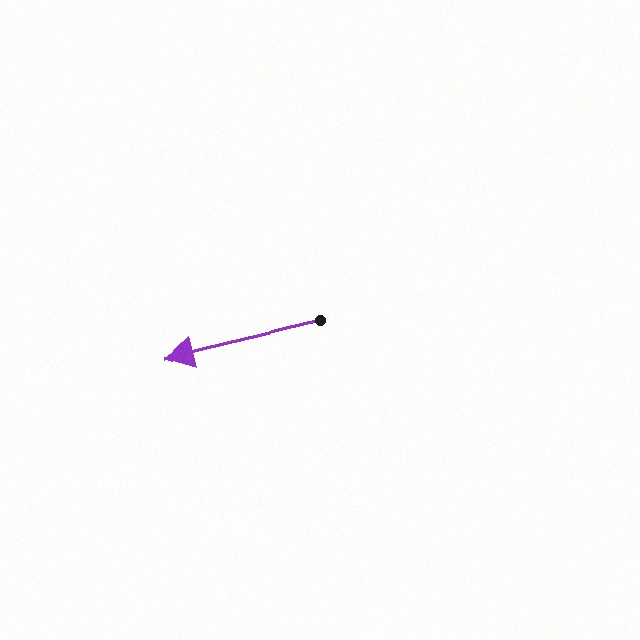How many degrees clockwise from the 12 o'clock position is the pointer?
Approximately 256 degrees.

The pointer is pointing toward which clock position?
Roughly 9 o'clock.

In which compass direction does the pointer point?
West.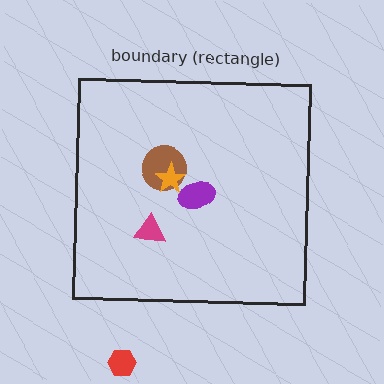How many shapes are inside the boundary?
4 inside, 1 outside.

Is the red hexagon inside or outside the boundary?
Outside.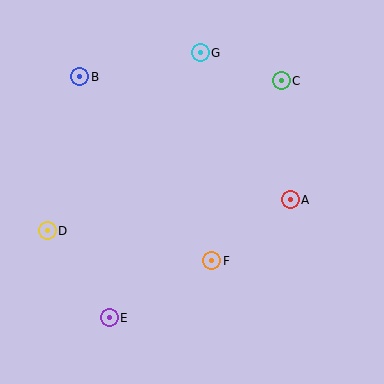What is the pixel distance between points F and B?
The distance between F and B is 227 pixels.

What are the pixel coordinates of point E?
Point E is at (109, 318).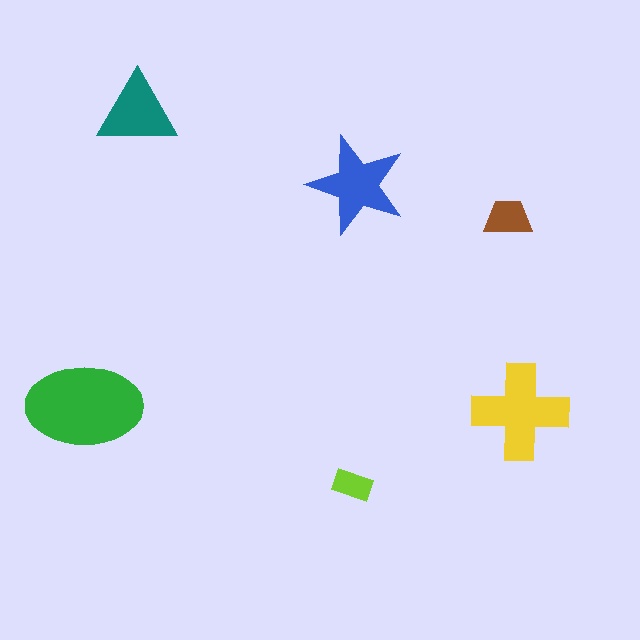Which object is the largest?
The green ellipse.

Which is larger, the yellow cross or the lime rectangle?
The yellow cross.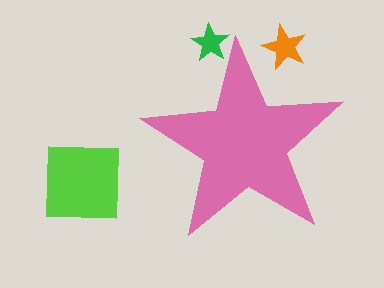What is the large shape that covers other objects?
A pink star.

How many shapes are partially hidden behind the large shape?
2 shapes are partially hidden.